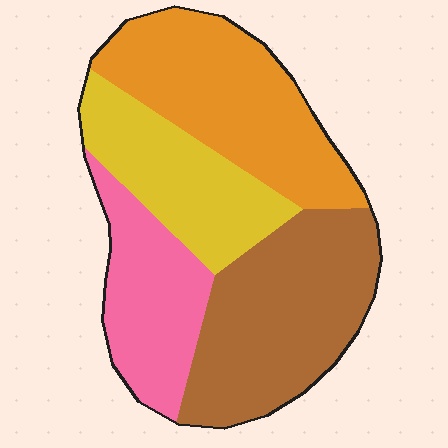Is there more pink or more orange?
Orange.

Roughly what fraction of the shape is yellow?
Yellow takes up about one fifth (1/5) of the shape.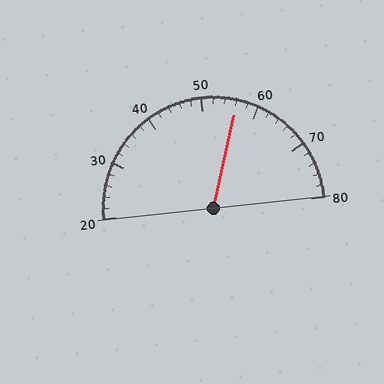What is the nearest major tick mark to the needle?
The nearest major tick mark is 60.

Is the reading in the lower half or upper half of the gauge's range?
The reading is in the upper half of the range (20 to 80).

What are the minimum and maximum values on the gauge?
The gauge ranges from 20 to 80.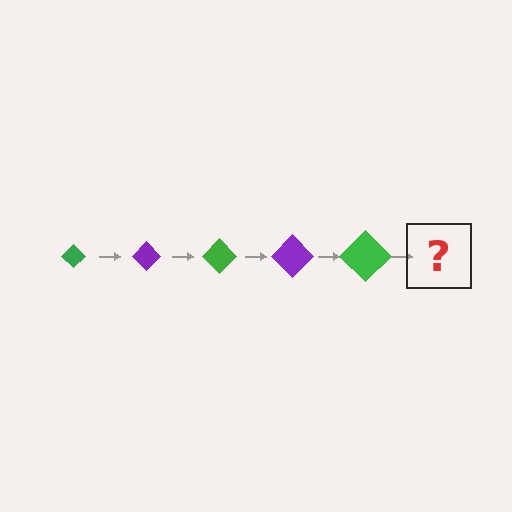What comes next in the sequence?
The next element should be a purple diamond, larger than the previous one.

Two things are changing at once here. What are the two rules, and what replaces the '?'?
The two rules are that the diamond grows larger each step and the color cycles through green and purple. The '?' should be a purple diamond, larger than the previous one.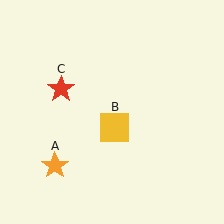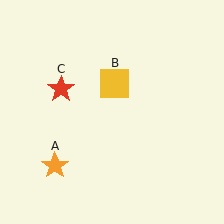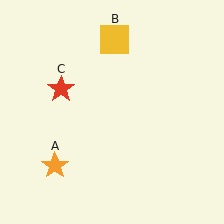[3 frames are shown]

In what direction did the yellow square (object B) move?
The yellow square (object B) moved up.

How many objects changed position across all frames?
1 object changed position: yellow square (object B).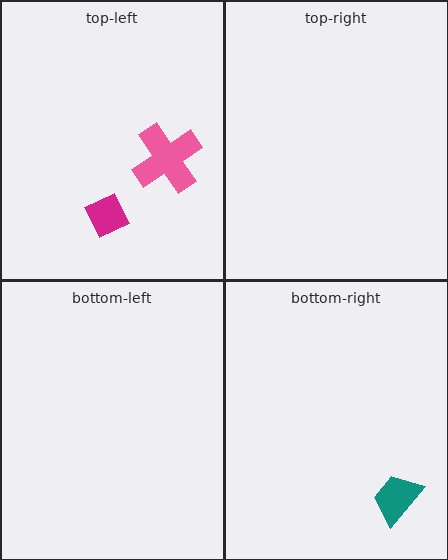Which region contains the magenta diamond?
The top-left region.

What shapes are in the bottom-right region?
The teal trapezoid.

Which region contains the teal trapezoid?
The bottom-right region.